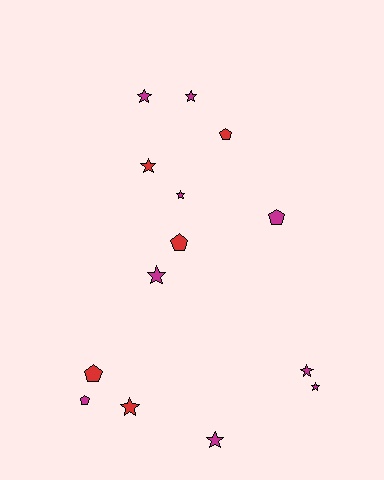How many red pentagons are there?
There are 3 red pentagons.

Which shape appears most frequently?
Star, with 9 objects.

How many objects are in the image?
There are 14 objects.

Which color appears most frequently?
Magenta, with 9 objects.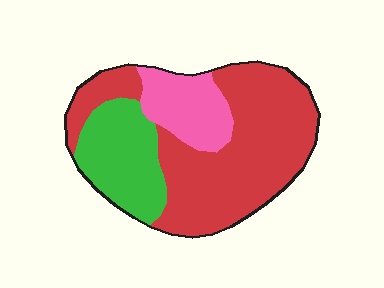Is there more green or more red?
Red.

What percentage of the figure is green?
Green takes up about one quarter (1/4) of the figure.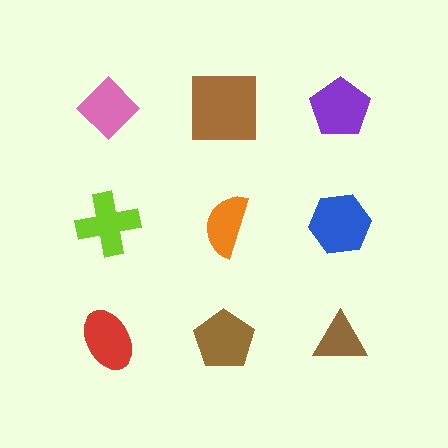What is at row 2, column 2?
An orange semicircle.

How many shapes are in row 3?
3 shapes.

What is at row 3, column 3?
A brown triangle.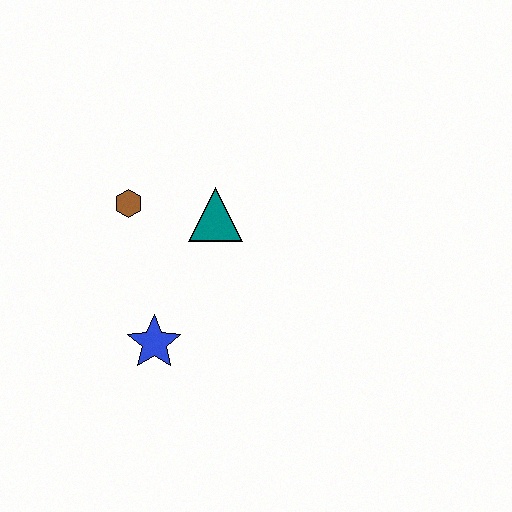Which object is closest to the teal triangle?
The brown hexagon is closest to the teal triangle.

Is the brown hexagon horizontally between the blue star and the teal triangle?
No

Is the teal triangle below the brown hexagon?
Yes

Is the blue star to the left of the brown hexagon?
No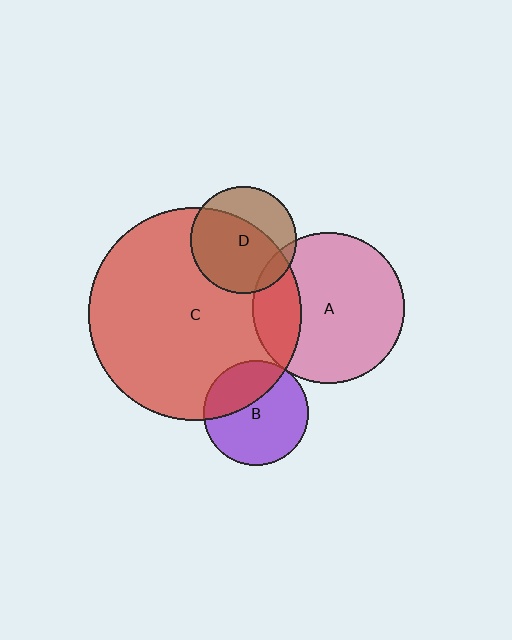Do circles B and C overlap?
Yes.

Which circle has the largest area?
Circle C (red).